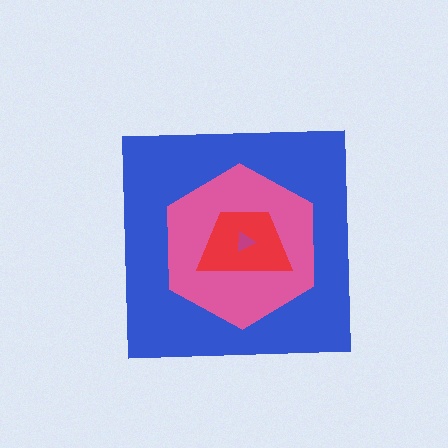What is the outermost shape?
The blue square.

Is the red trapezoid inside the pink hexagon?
Yes.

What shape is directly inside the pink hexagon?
The red trapezoid.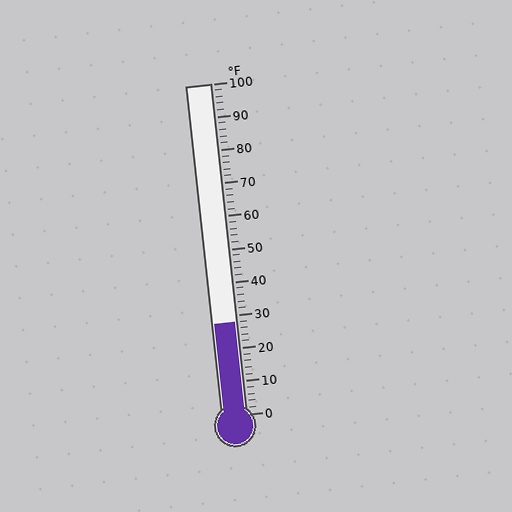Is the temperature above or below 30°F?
The temperature is below 30°F.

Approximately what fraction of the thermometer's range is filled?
The thermometer is filled to approximately 30% of its range.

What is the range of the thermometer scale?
The thermometer scale ranges from 0°F to 100°F.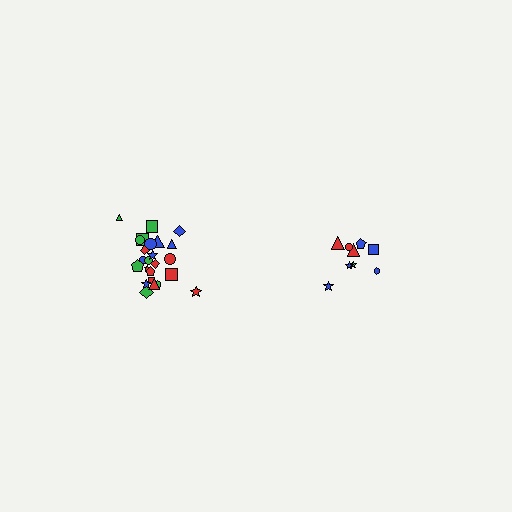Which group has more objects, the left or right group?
The left group.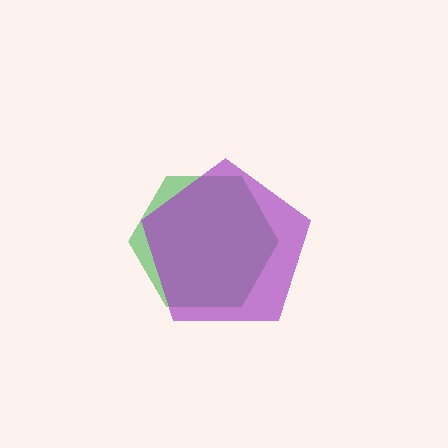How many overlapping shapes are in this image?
There are 2 overlapping shapes in the image.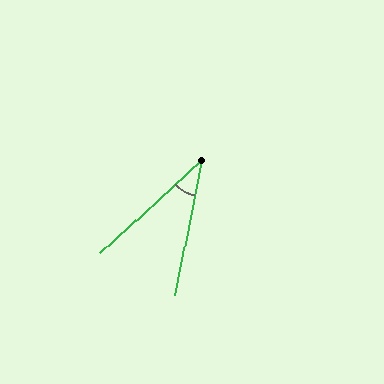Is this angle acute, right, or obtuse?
It is acute.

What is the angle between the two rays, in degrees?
Approximately 36 degrees.